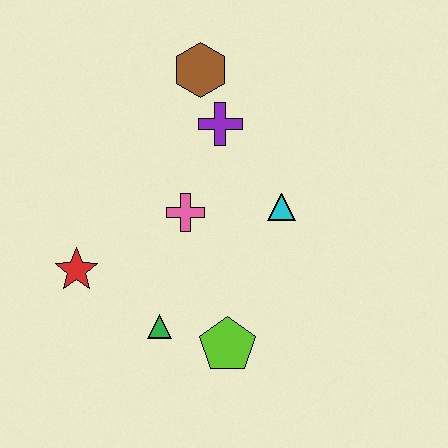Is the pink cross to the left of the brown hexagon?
Yes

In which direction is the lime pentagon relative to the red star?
The lime pentagon is to the right of the red star.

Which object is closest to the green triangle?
The lime pentagon is closest to the green triangle.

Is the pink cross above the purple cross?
No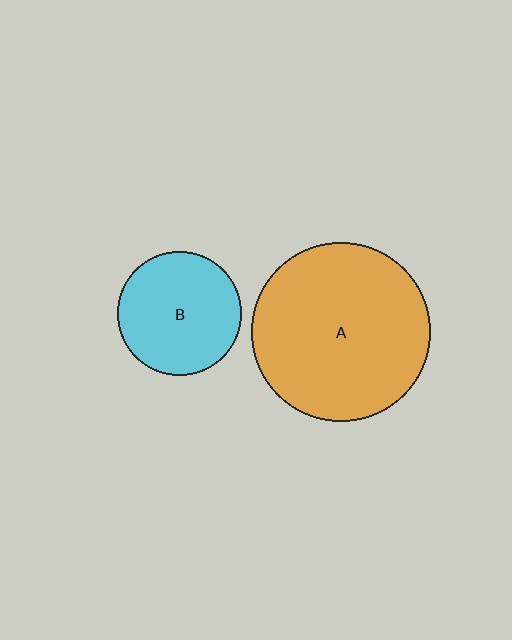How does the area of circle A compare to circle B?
Approximately 2.1 times.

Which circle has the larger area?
Circle A (orange).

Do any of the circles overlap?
No, none of the circles overlap.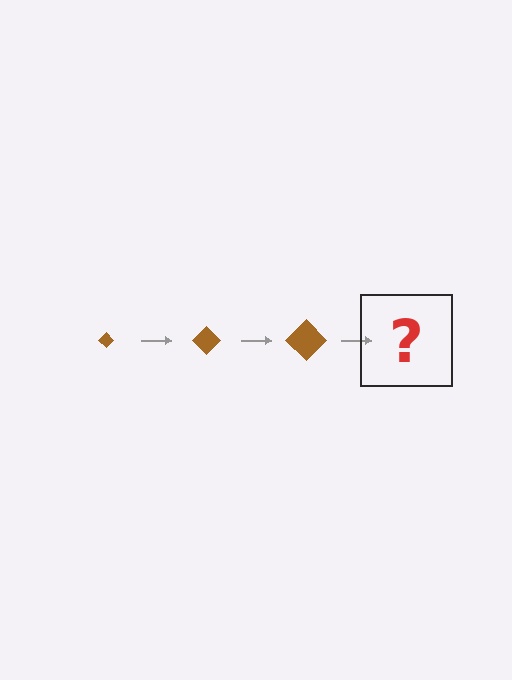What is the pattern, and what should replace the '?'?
The pattern is that the diamond gets progressively larger each step. The '?' should be a brown diamond, larger than the previous one.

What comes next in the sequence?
The next element should be a brown diamond, larger than the previous one.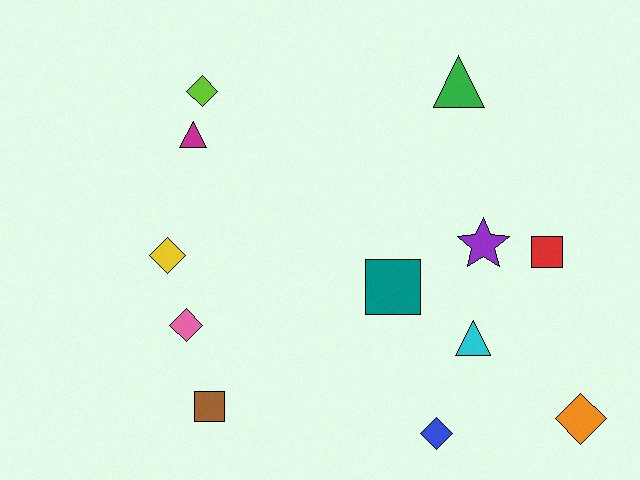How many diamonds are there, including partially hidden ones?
There are 5 diamonds.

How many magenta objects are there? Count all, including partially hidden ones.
There is 1 magenta object.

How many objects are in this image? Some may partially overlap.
There are 12 objects.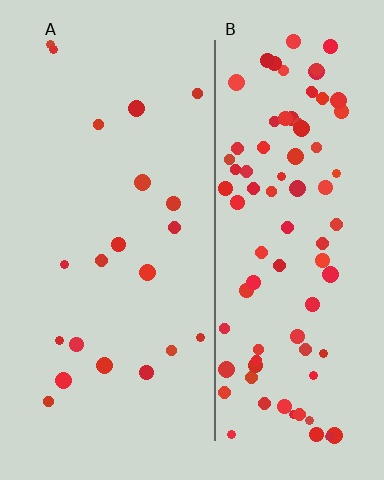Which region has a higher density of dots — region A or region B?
B (the right).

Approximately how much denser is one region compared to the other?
Approximately 4.4× — region B over region A.